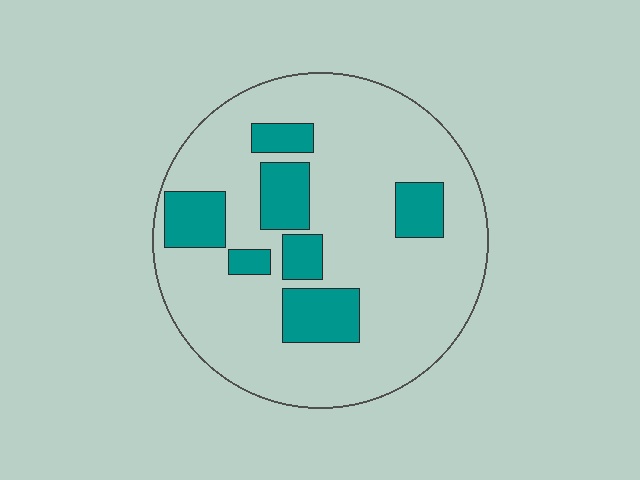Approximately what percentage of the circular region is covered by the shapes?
Approximately 20%.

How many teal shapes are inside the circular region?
7.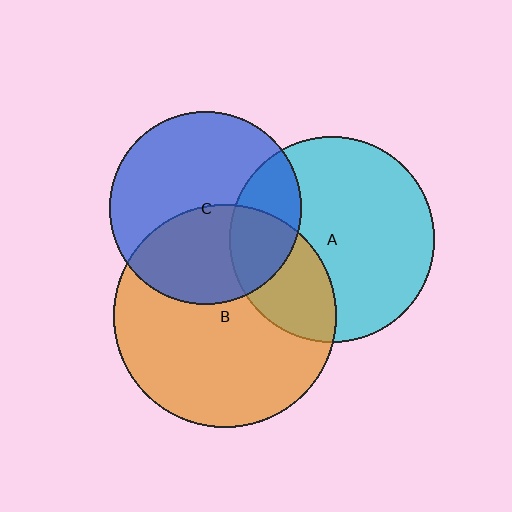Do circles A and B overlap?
Yes.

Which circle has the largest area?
Circle B (orange).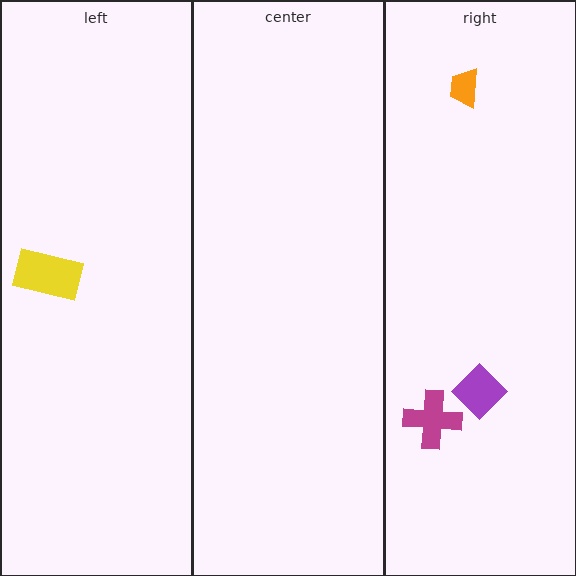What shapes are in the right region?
The orange trapezoid, the magenta cross, the purple diamond.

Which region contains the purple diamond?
The right region.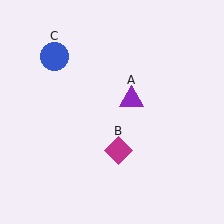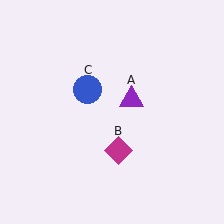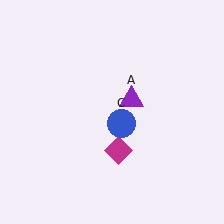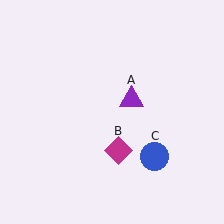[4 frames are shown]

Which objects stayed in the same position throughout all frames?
Purple triangle (object A) and magenta diamond (object B) remained stationary.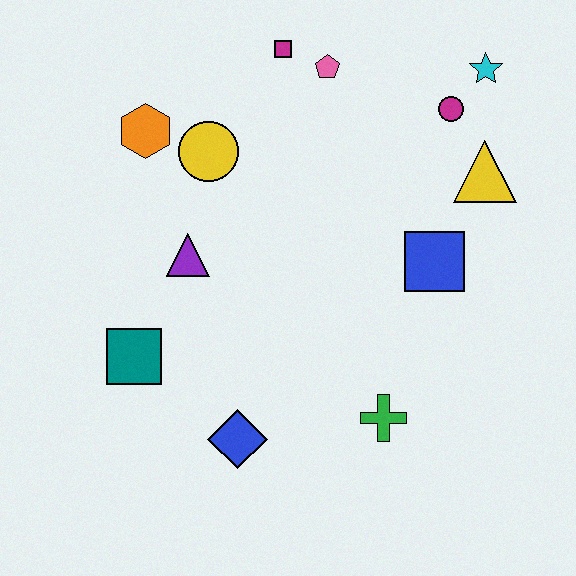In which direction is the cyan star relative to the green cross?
The cyan star is above the green cross.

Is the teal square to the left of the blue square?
Yes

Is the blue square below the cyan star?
Yes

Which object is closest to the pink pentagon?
The magenta square is closest to the pink pentagon.